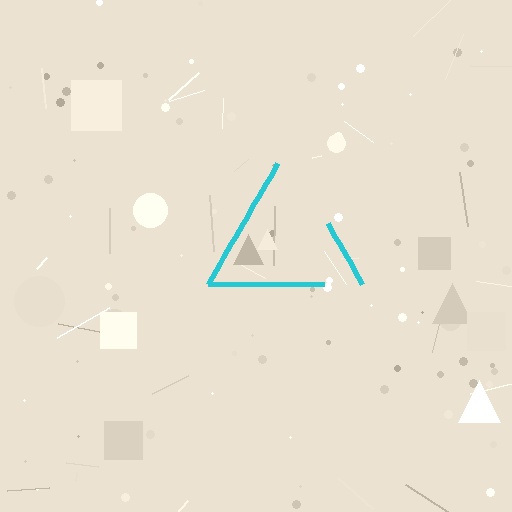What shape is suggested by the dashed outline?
The dashed outline suggests a triangle.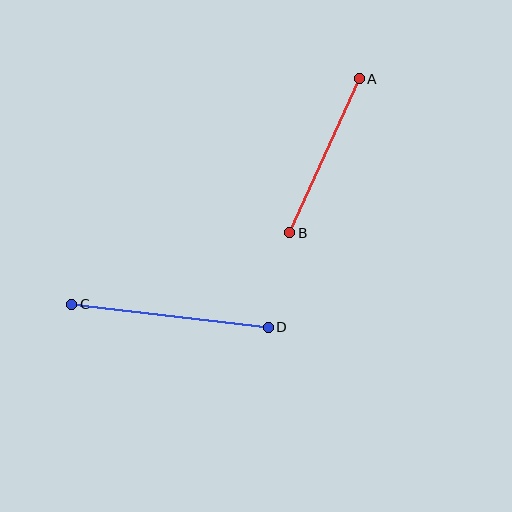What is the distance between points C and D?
The distance is approximately 198 pixels.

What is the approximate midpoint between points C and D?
The midpoint is at approximately (170, 316) pixels.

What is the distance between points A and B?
The distance is approximately 169 pixels.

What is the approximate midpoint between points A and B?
The midpoint is at approximately (324, 156) pixels.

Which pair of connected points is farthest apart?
Points C and D are farthest apart.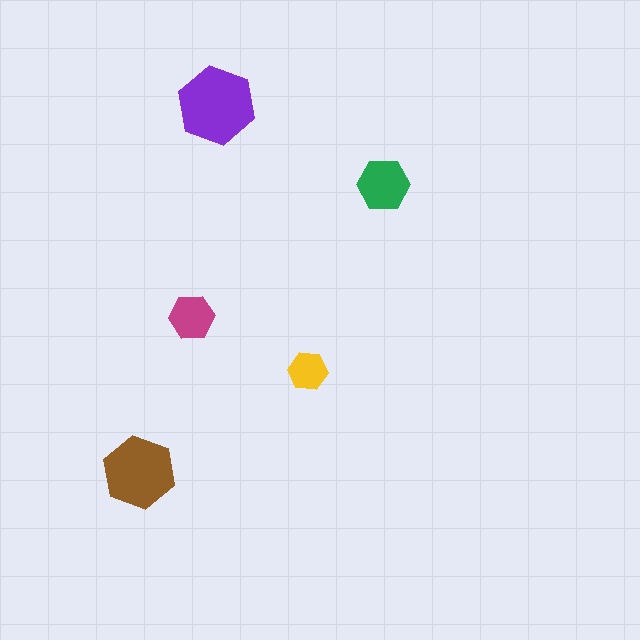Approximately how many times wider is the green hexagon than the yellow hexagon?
About 1.5 times wider.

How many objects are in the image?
There are 5 objects in the image.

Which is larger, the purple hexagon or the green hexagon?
The purple one.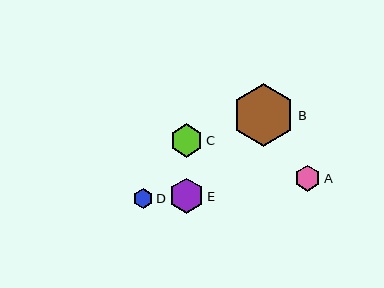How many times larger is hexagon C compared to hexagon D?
Hexagon C is approximately 1.7 times the size of hexagon D.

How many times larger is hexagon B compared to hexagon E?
Hexagon B is approximately 1.8 times the size of hexagon E.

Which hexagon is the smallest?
Hexagon D is the smallest with a size of approximately 20 pixels.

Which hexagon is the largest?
Hexagon B is the largest with a size of approximately 62 pixels.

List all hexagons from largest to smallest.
From largest to smallest: B, E, C, A, D.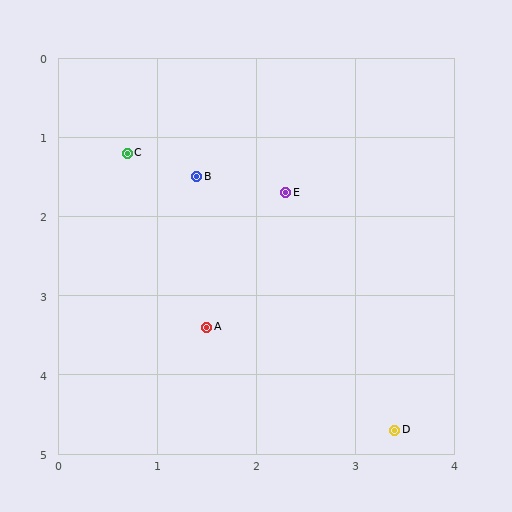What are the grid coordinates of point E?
Point E is at approximately (2.3, 1.7).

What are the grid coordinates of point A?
Point A is at approximately (1.5, 3.4).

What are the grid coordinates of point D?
Point D is at approximately (3.4, 4.7).